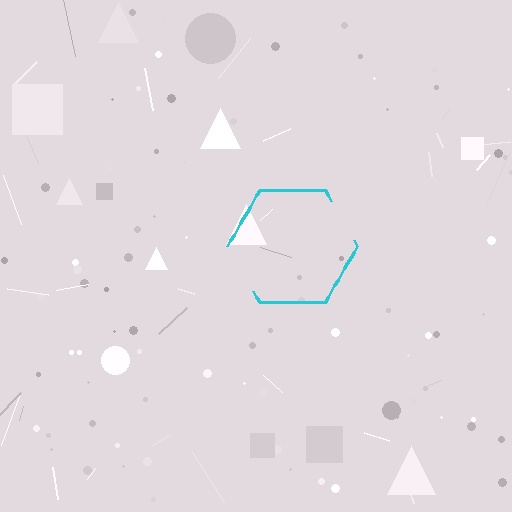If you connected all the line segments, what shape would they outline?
They would outline a hexagon.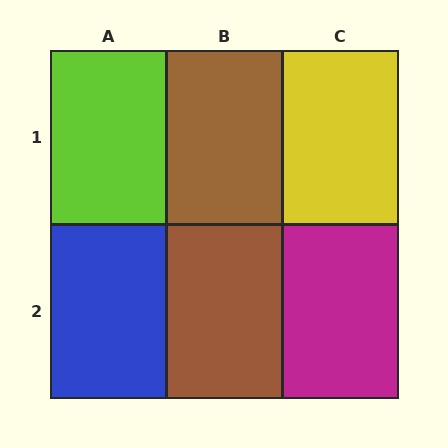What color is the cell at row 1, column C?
Yellow.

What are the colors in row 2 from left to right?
Blue, brown, magenta.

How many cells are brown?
2 cells are brown.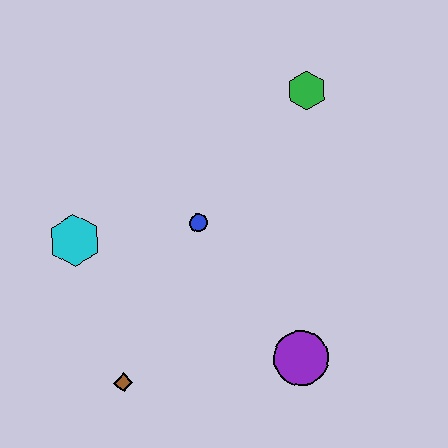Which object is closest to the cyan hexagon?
The blue circle is closest to the cyan hexagon.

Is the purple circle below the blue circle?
Yes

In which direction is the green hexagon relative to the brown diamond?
The green hexagon is above the brown diamond.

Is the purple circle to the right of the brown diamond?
Yes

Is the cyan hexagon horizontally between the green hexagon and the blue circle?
No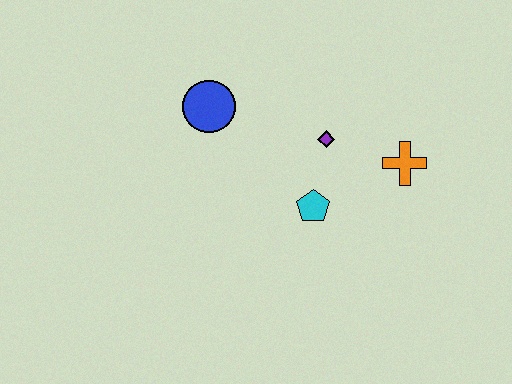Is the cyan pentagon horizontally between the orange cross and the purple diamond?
No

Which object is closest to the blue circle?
The purple diamond is closest to the blue circle.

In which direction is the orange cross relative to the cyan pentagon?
The orange cross is to the right of the cyan pentagon.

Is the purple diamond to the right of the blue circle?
Yes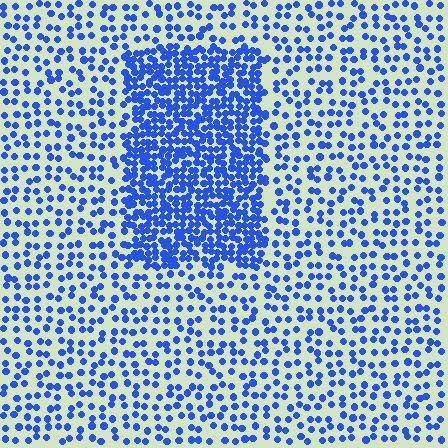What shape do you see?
I see a rectangle.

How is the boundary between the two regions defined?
The boundary is defined by a change in element density (approximately 2.5x ratio). All elements are the same color, size, and shape.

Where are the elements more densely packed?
The elements are more densely packed inside the rectangle boundary.